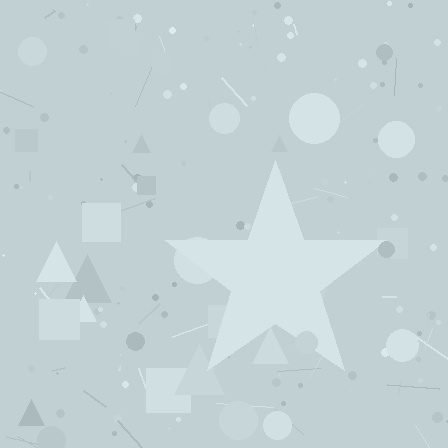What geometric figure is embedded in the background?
A star is embedded in the background.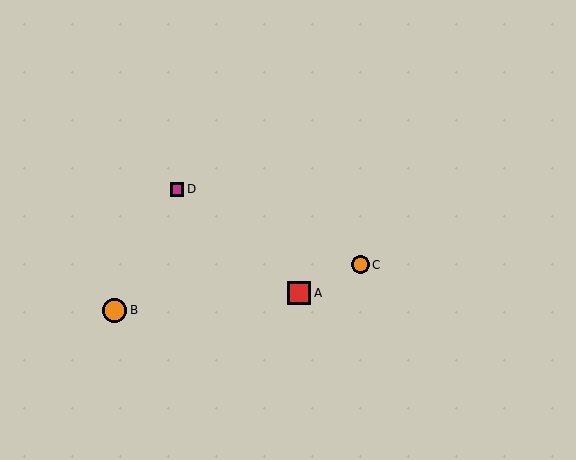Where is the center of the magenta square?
The center of the magenta square is at (177, 189).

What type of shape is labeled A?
Shape A is a red square.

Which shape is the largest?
The orange circle (labeled B) is the largest.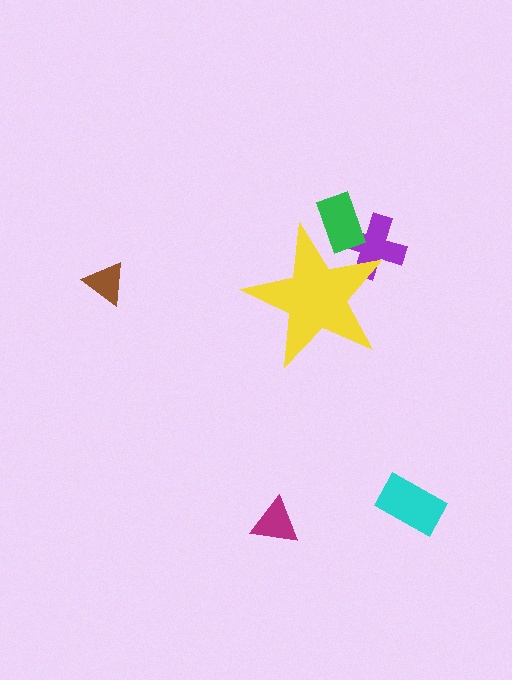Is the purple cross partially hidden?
Yes, the purple cross is partially hidden behind the yellow star.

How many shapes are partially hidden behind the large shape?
2 shapes are partially hidden.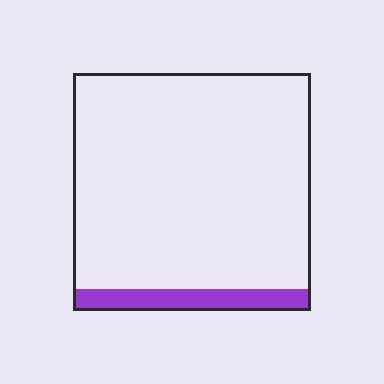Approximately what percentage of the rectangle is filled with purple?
Approximately 10%.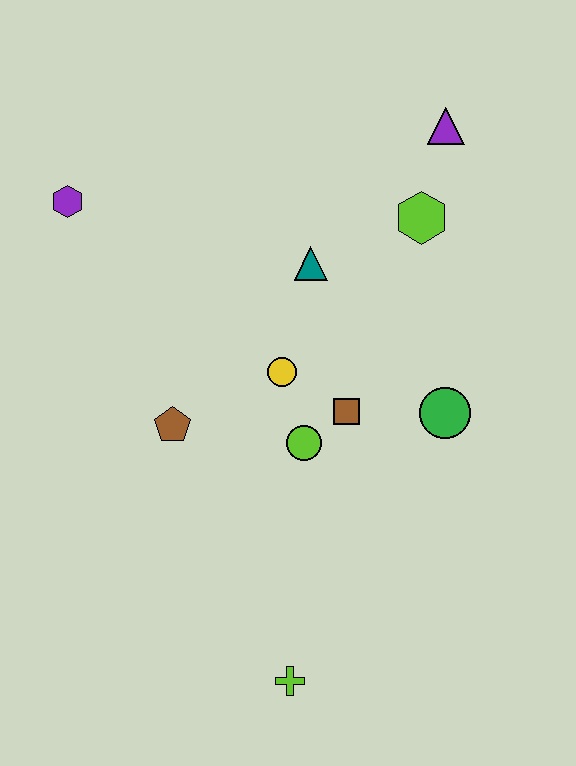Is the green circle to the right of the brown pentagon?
Yes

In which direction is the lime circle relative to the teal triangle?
The lime circle is below the teal triangle.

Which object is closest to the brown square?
The lime circle is closest to the brown square.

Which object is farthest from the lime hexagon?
The lime cross is farthest from the lime hexagon.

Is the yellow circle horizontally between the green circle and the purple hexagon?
Yes